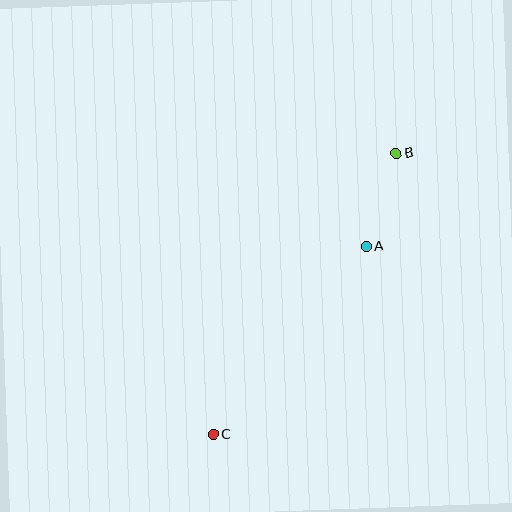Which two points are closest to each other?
Points A and B are closest to each other.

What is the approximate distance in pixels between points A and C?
The distance between A and C is approximately 242 pixels.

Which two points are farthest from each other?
Points B and C are farthest from each other.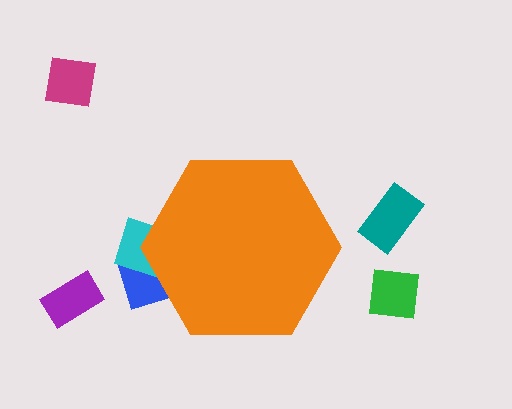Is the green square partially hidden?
No, the green square is fully visible.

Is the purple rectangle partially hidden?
No, the purple rectangle is fully visible.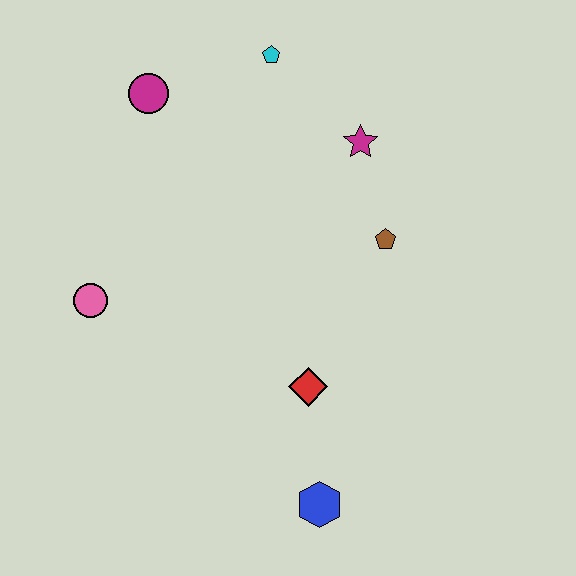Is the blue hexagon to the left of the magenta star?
Yes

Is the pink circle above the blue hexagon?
Yes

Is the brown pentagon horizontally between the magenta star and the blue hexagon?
No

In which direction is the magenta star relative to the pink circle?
The magenta star is to the right of the pink circle.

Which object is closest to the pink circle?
The magenta circle is closest to the pink circle.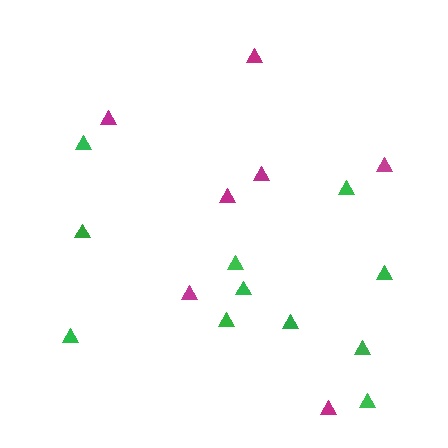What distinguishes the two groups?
There are 2 groups: one group of green triangles (11) and one group of magenta triangles (7).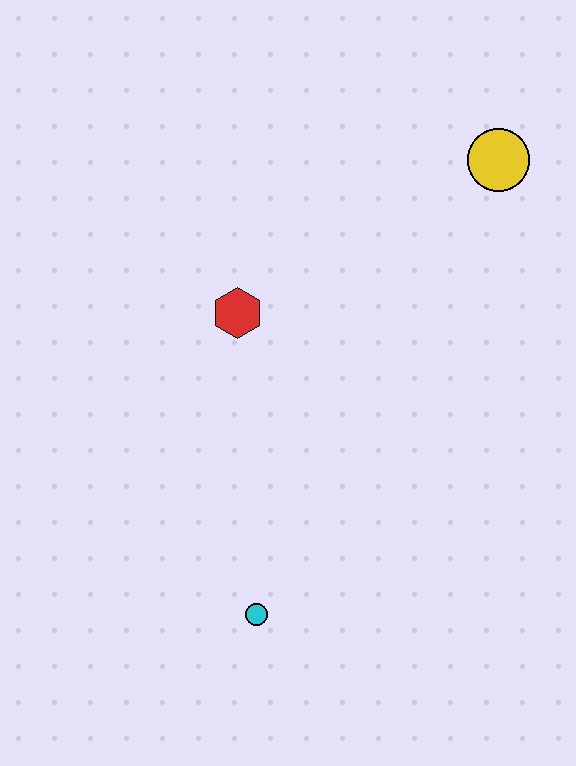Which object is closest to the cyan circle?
The red hexagon is closest to the cyan circle.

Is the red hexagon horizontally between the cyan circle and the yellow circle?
No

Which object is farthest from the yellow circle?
The cyan circle is farthest from the yellow circle.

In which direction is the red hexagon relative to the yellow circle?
The red hexagon is to the left of the yellow circle.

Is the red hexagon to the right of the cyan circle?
No